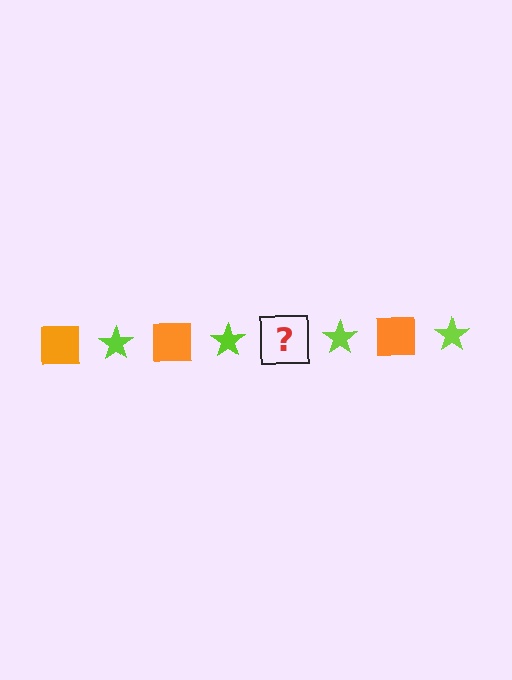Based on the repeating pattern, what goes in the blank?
The blank should be an orange square.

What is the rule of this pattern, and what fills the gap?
The rule is that the pattern alternates between orange square and lime star. The gap should be filled with an orange square.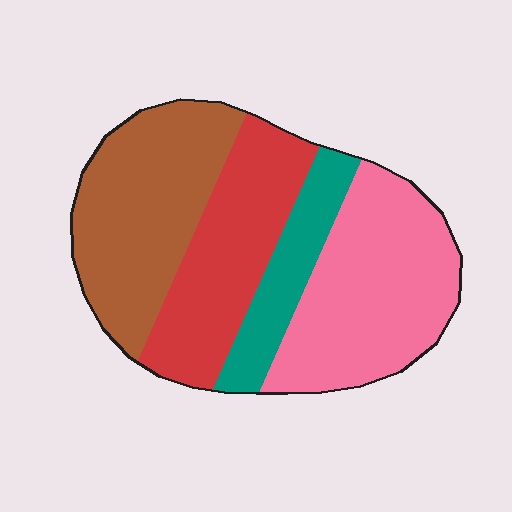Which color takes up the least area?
Teal, at roughly 15%.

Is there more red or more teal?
Red.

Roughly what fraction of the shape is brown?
Brown covers roughly 30% of the shape.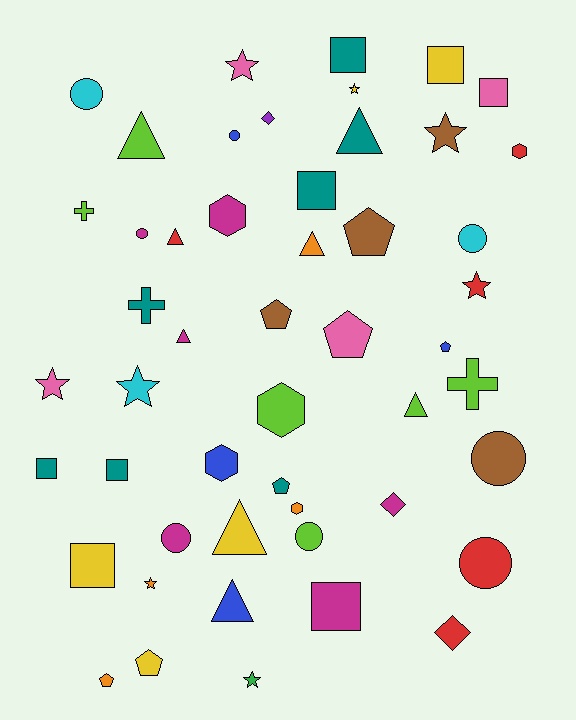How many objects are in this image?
There are 50 objects.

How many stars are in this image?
There are 8 stars.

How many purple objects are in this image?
There is 1 purple object.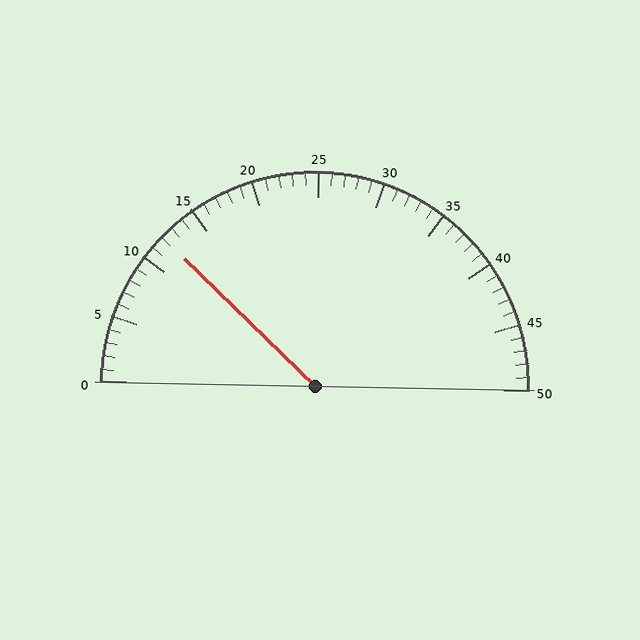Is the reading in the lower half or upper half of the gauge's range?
The reading is in the lower half of the range (0 to 50).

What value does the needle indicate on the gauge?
The needle indicates approximately 12.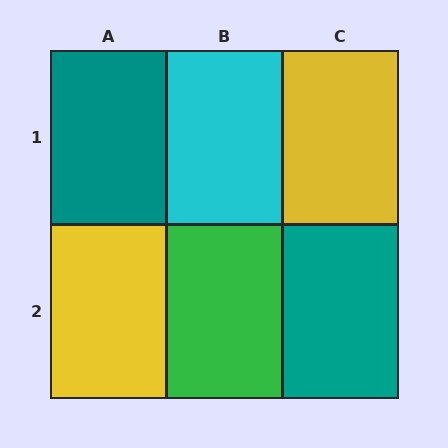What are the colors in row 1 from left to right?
Teal, cyan, yellow.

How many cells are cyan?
1 cell is cyan.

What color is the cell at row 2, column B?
Green.